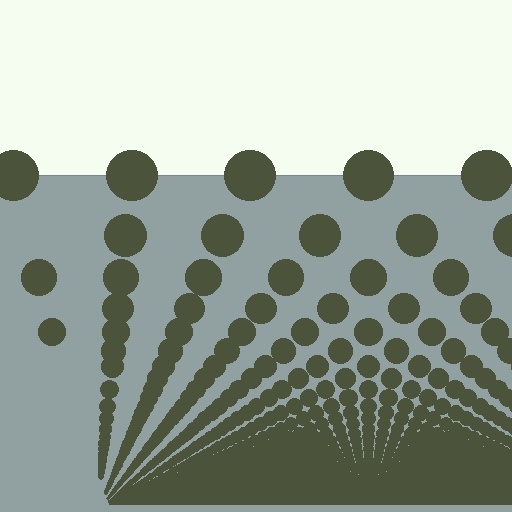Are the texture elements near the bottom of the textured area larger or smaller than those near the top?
Smaller. The gradient is inverted — elements near the bottom are smaller and denser.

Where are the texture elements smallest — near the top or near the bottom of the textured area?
Near the bottom.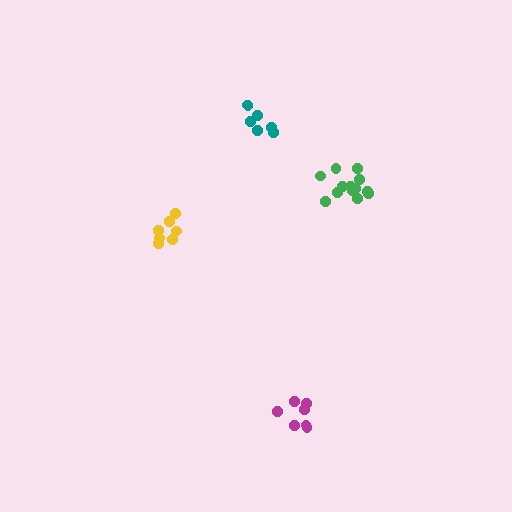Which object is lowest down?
The magenta cluster is bottommost.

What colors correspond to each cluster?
The clusters are colored: yellow, magenta, teal, green.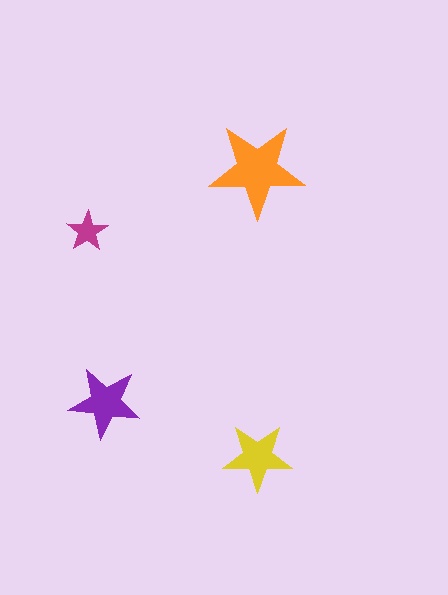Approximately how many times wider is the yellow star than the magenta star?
About 1.5 times wider.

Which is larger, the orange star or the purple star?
The orange one.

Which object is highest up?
The orange star is topmost.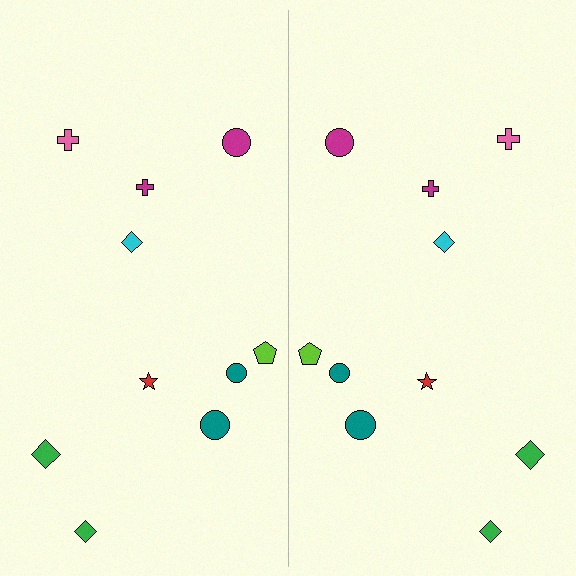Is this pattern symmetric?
Yes, this pattern has bilateral (reflection) symmetry.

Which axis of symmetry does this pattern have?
The pattern has a vertical axis of symmetry running through the center of the image.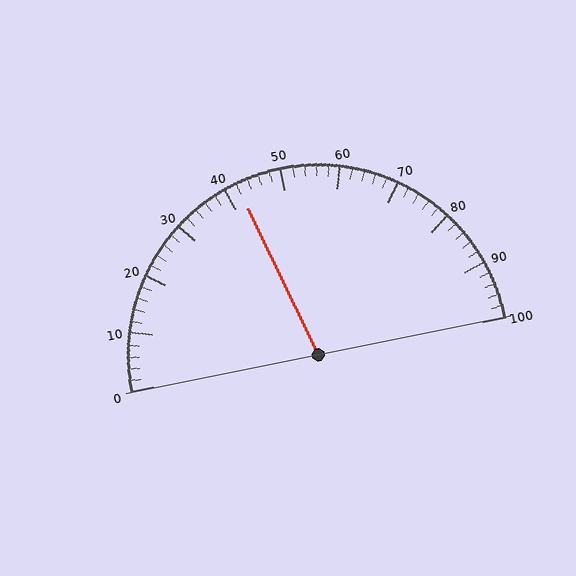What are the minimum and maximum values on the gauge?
The gauge ranges from 0 to 100.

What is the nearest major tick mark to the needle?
The nearest major tick mark is 40.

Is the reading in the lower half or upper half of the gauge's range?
The reading is in the lower half of the range (0 to 100).